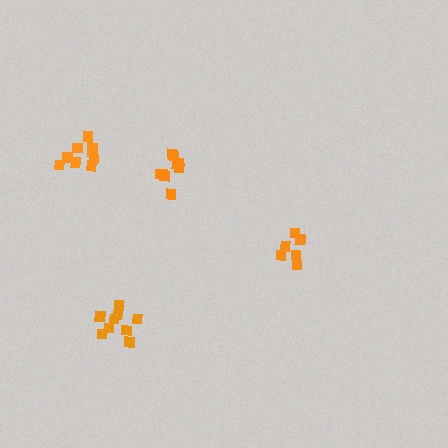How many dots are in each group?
Group 1: 9 dots, Group 2: 9 dots, Group 3: 6 dots, Group 4: 9 dots (33 total).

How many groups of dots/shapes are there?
There are 4 groups.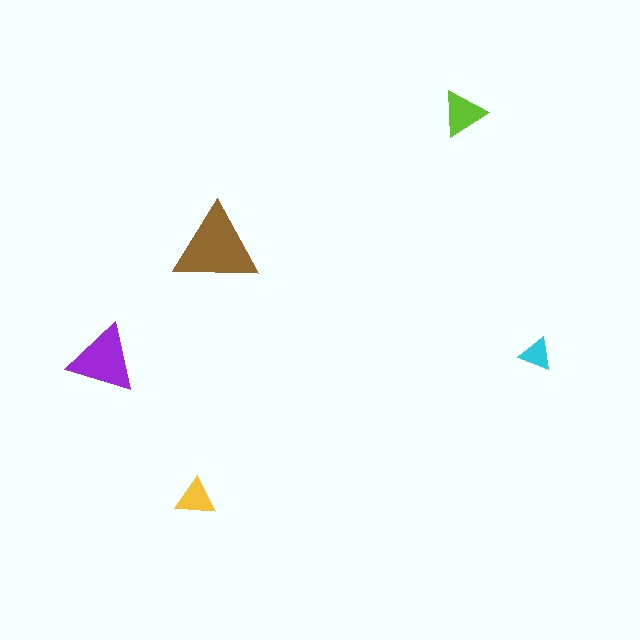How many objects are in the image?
There are 5 objects in the image.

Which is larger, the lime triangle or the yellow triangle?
The lime one.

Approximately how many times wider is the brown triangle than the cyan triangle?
About 2.5 times wider.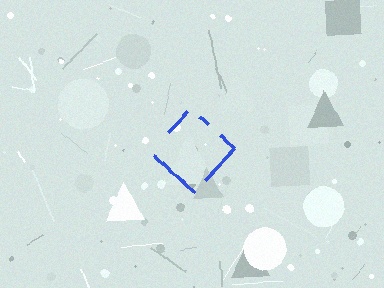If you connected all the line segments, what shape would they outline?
They would outline a diamond.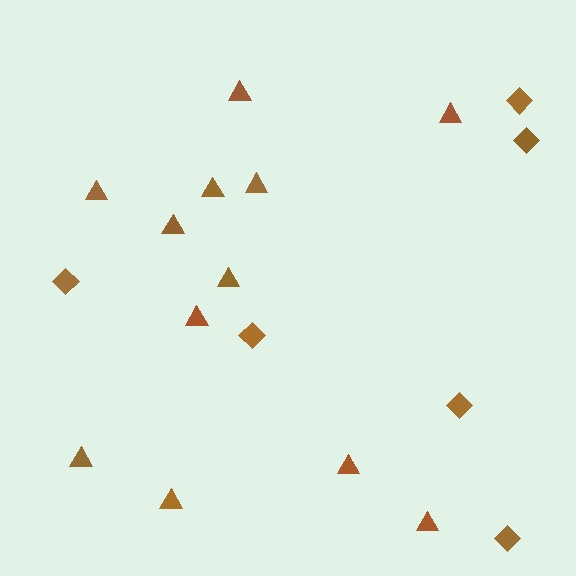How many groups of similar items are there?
There are 2 groups: one group of triangles (12) and one group of diamonds (6).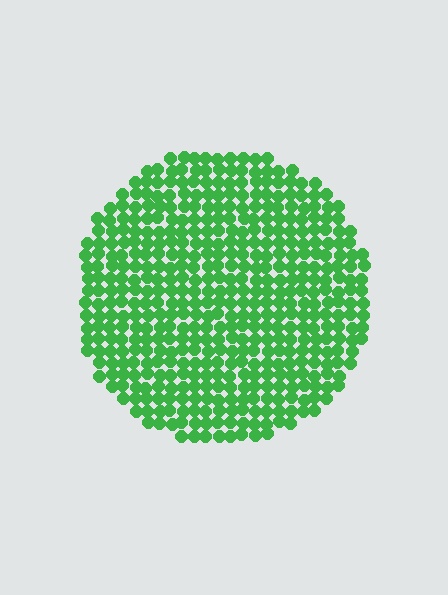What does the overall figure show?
The overall figure shows a circle.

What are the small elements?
The small elements are circles.